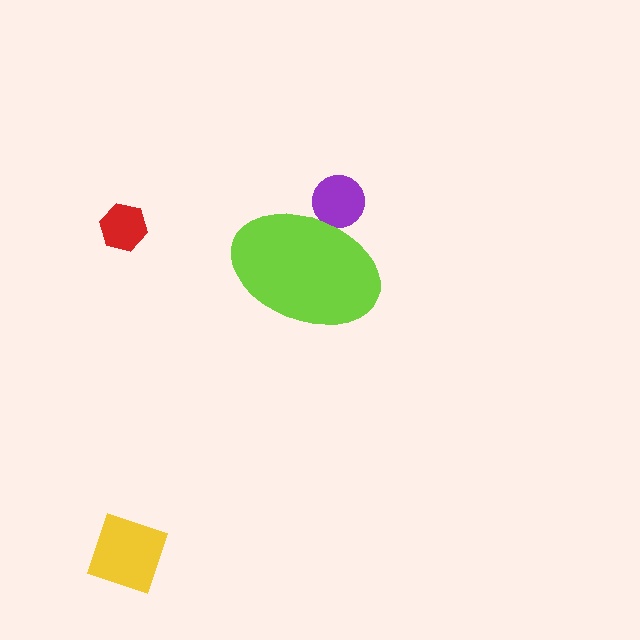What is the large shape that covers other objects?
A lime ellipse.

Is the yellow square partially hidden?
No, the yellow square is fully visible.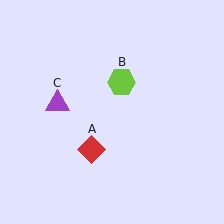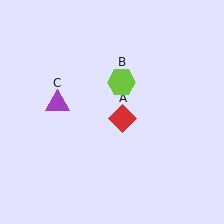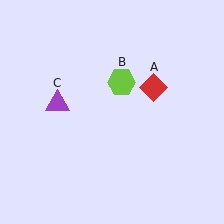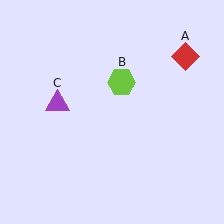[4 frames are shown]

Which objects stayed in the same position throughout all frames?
Lime hexagon (object B) and purple triangle (object C) remained stationary.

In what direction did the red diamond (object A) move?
The red diamond (object A) moved up and to the right.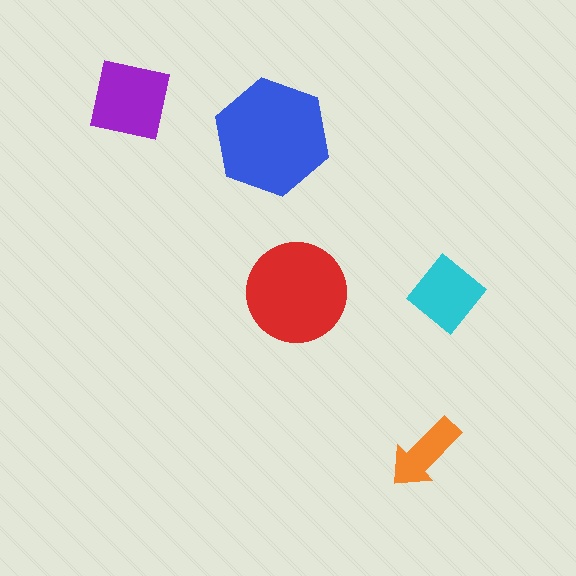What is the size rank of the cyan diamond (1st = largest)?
4th.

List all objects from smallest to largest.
The orange arrow, the cyan diamond, the purple square, the red circle, the blue hexagon.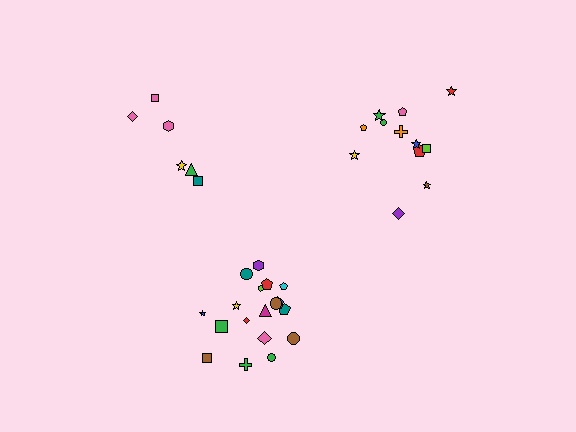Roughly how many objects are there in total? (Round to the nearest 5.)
Roughly 35 objects in total.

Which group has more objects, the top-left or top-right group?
The top-right group.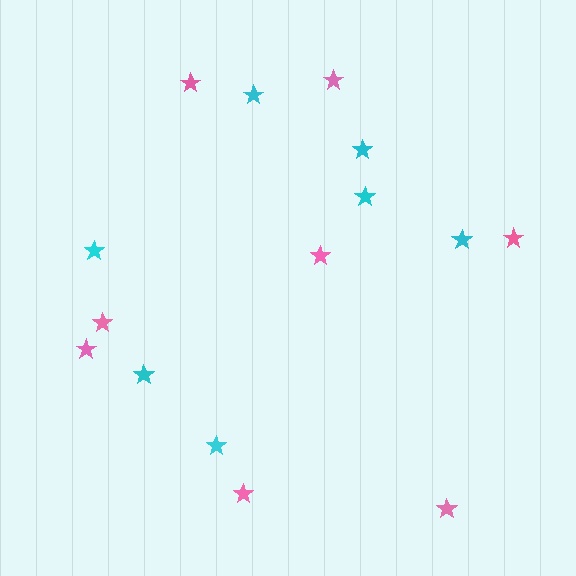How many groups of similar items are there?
There are 2 groups: one group of cyan stars (7) and one group of pink stars (8).